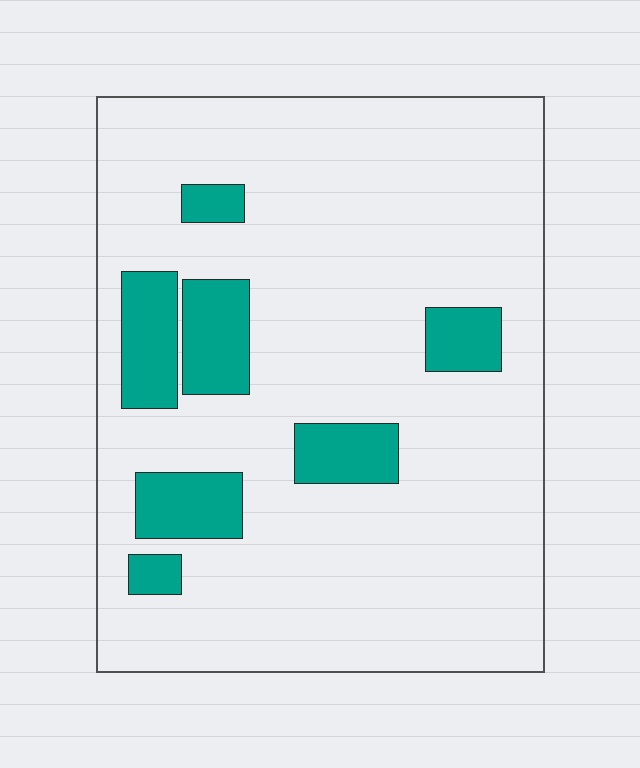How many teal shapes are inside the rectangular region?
7.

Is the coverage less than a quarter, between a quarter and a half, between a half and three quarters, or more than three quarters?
Less than a quarter.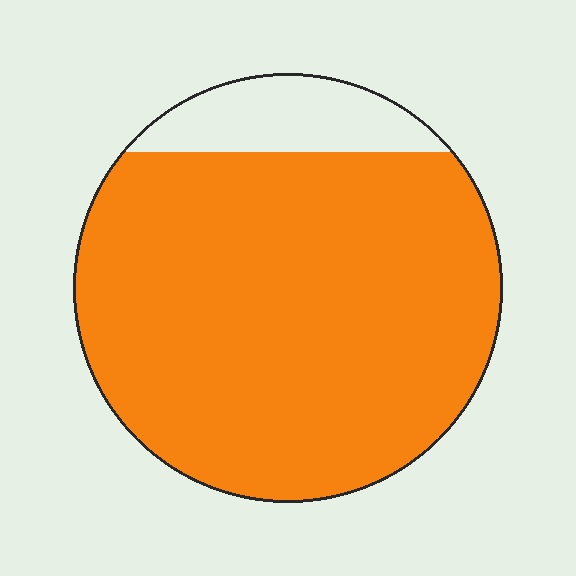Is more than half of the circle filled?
Yes.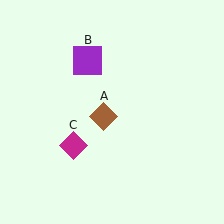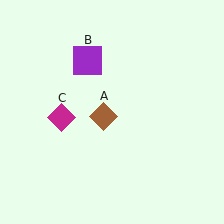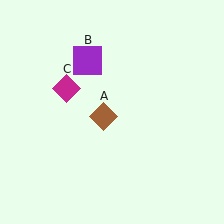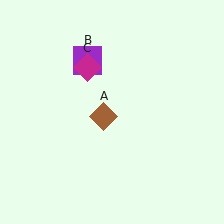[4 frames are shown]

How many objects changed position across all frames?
1 object changed position: magenta diamond (object C).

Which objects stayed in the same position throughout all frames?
Brown diamond (object A) and purple square (object B) remained stationary.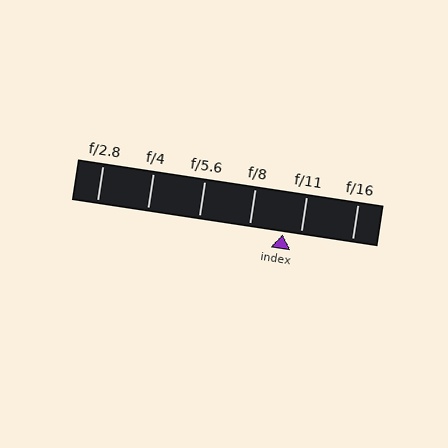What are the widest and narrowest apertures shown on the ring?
The widest aperture shown is f/2.8 and the narrowest is f/16.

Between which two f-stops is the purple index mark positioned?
The index mark is between f/8 and f/11.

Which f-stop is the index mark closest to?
The index mark is closest to f/11.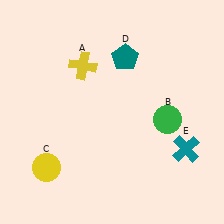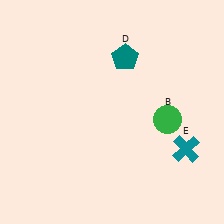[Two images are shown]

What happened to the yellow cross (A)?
The yellow cross (A) was removed in Image 2. It was in the top-left area of Image 1.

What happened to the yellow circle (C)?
The yellow circle (C) was removed in Image 2. It was in the bottom-left area of Image 1.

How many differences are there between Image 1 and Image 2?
There are 2 differences between the two images.